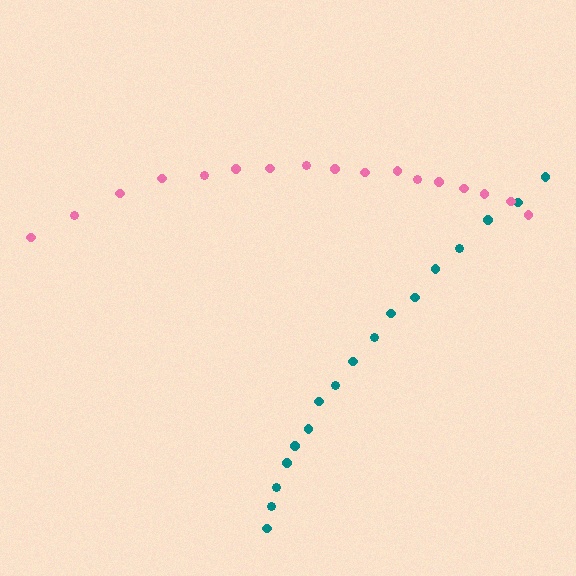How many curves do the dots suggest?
There are 2 distinct paths.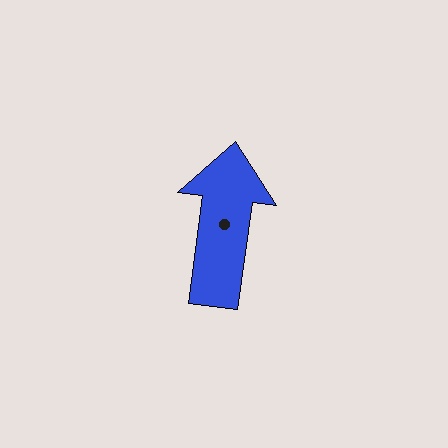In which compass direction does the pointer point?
North.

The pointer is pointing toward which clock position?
Roughly 12 o'clock.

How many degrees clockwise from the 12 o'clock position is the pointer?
Approximately 8 degrees.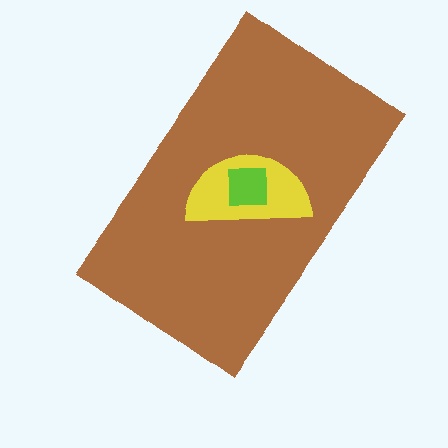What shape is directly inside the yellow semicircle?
The lime square.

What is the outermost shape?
The brown rectangle.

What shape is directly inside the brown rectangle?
The yellow semicircle.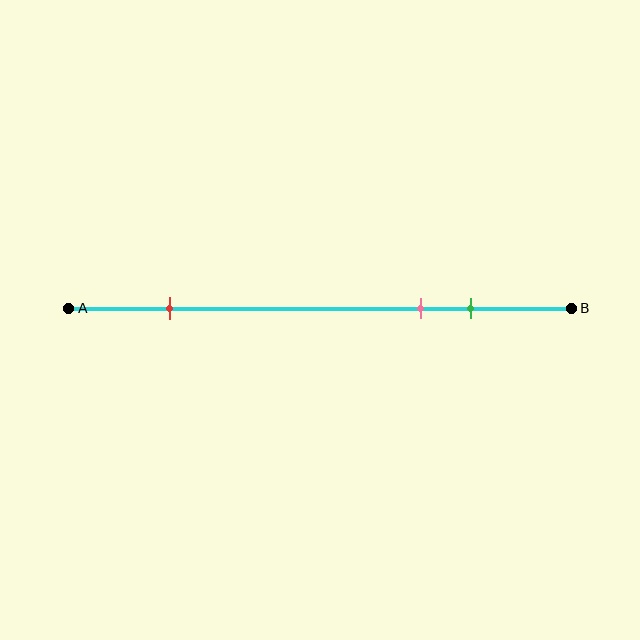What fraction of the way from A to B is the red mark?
The red mark is approximately 20% (0.2) of the way from A to B.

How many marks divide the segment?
There are 3 marks dividing the segment.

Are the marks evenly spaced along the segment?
No, the marks are not evenly spaced.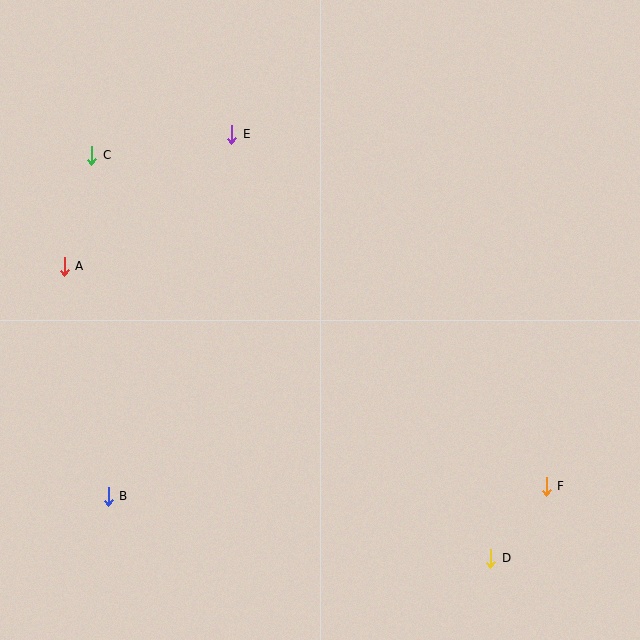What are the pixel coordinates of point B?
Point B is at (108, 496).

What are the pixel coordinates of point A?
Point A is at (64, 266).